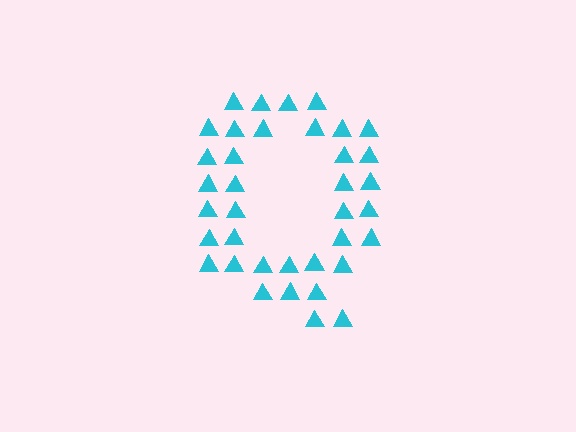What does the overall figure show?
The overall figure shows the letter Q.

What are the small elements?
The small elements are triangles.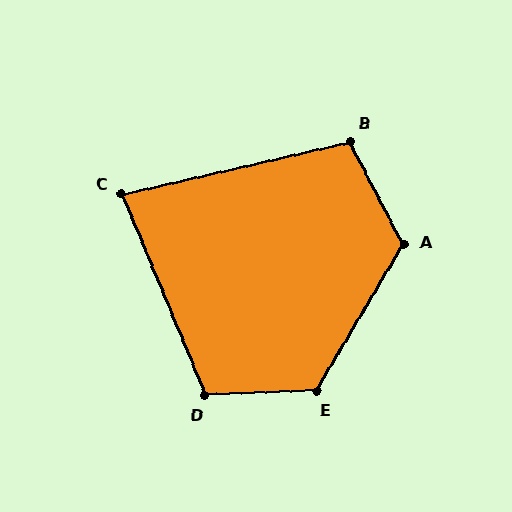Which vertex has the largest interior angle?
E, at approximately 123 degrees.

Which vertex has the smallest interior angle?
C, at approximately 80 degrees.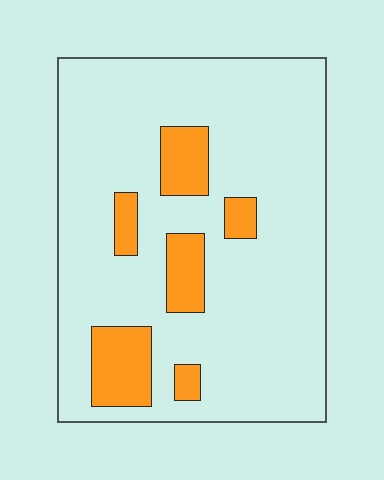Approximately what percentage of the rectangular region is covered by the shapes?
Approximately 15%.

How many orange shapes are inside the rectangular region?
6.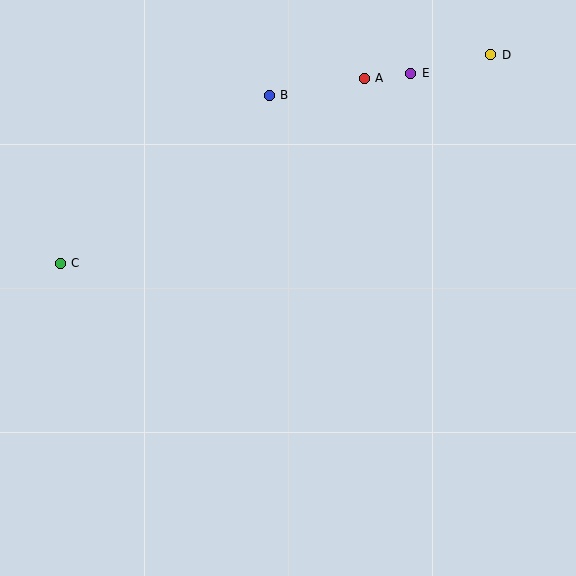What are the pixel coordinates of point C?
Point C is at (60, 263).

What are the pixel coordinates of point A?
Point A is at (364, 78).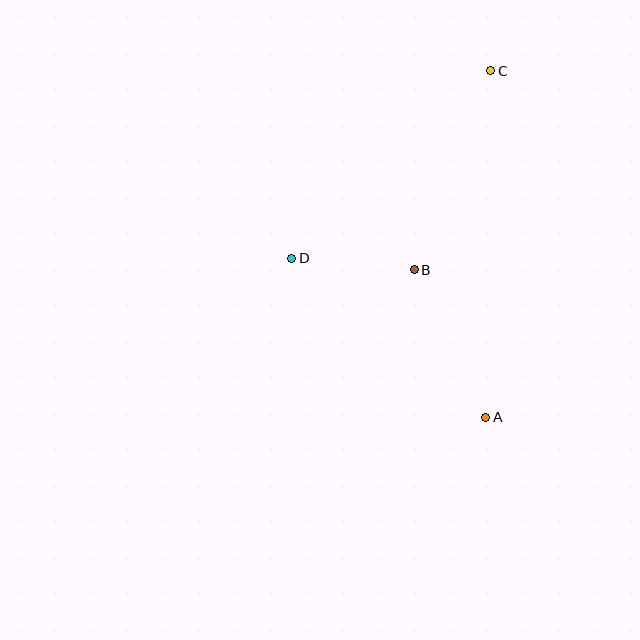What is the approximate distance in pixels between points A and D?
The distance between A and D is approximately 251 pixels.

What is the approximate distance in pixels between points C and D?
The distance between C and D is approximately 273 pixels.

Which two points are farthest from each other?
Points A and C are farthest from each other.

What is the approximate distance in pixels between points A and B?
The distance between A and B is approximately 164 pixels.